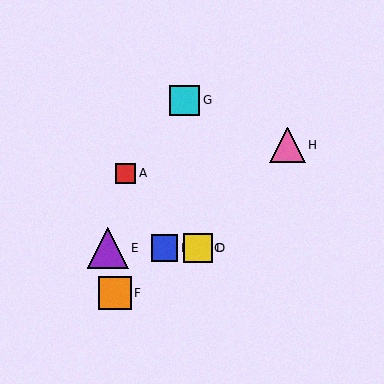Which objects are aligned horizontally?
Objects B, C, D, E are aligned horizontally.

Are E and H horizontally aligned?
No, E is at y≈248 and H is at y≈145.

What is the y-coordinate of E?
Object E is at y≈248.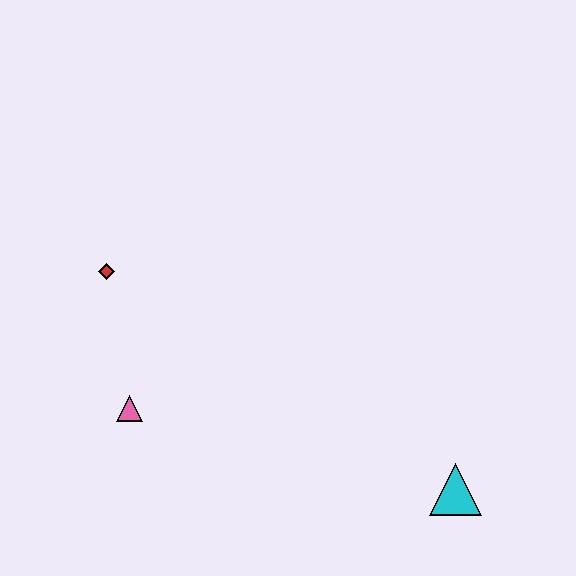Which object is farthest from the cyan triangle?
The red diamond is farthest from the cyan triangle.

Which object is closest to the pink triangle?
The red diamond is closest to the pink triangle.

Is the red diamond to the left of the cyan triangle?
Yes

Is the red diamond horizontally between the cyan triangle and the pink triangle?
No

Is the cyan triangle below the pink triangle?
Yes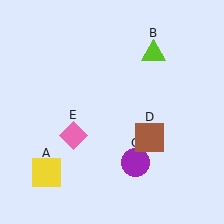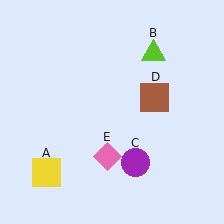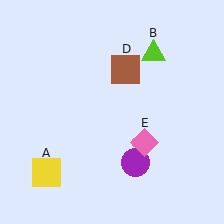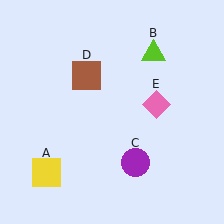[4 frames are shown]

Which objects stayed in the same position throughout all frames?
Yellow square (object A) and lime triangle (object B) and purple circle (object C) remained stationary.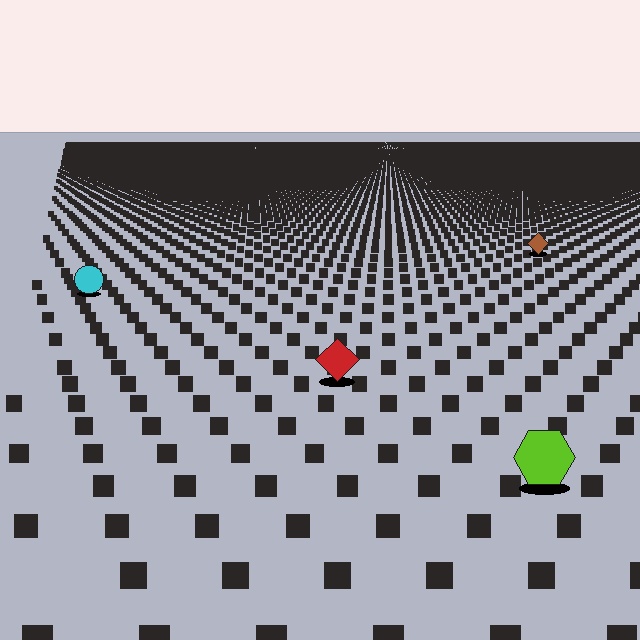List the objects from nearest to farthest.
From nearest to farthest: the lime hexagon, the red diamond, the cyan circle, the brown diamond.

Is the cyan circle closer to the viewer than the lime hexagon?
No. The lime hexagon is closer — you can tell from the texture gradient: the ground texture is coarser near it.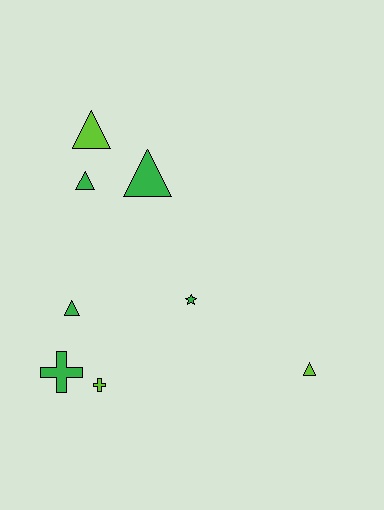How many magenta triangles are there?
There are no magenta triangles.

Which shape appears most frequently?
Triangle, with 5 objects.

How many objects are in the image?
There are 8 objects.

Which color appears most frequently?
Green, with 5 objects.